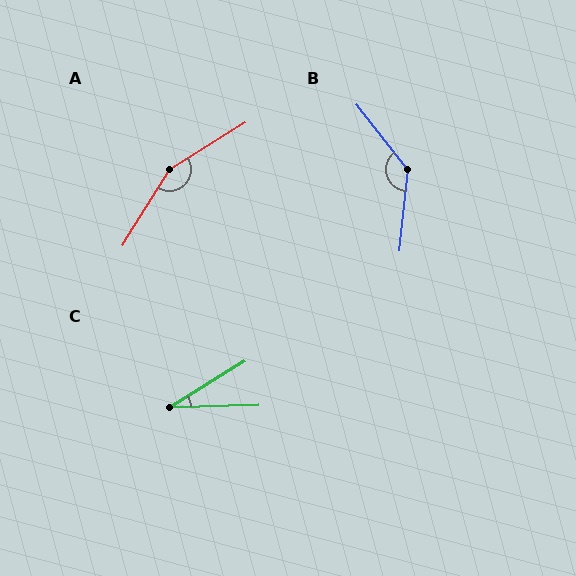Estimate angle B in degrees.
Approximately 136 degrees.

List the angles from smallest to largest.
C (30°), B (136°), A (154°).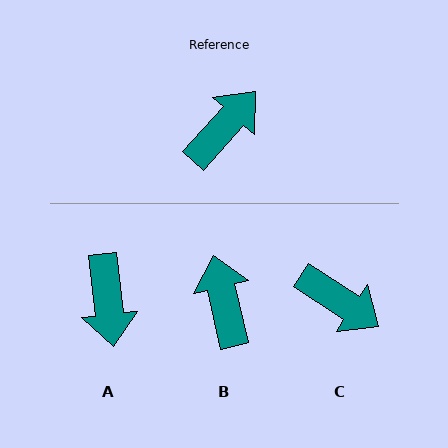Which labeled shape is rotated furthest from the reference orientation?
A, about 131 degrees away.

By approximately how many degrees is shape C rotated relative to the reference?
Approximately 81 degrees clockwise.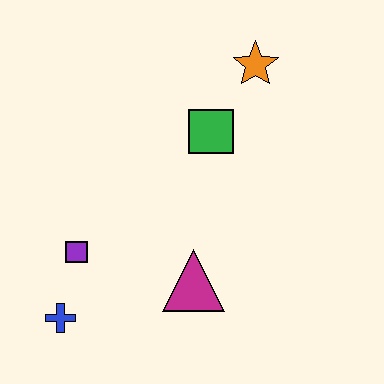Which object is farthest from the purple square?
The orange star is farthest from the purple square.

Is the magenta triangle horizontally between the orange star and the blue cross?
Yes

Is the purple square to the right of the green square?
No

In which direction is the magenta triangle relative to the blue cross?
The magenta triangle is to the right of the blue cross.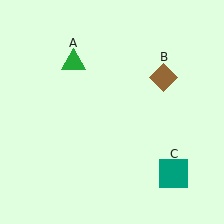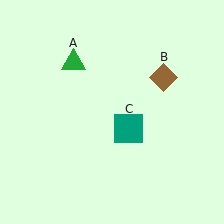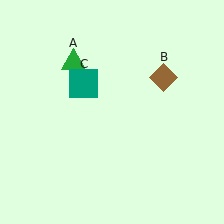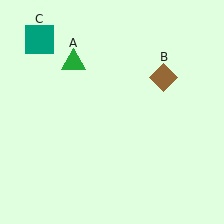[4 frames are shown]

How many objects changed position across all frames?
1 object changed position: teal square (object C).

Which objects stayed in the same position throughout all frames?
Green triangle (object A) and brown diamond (object B) remained stationary.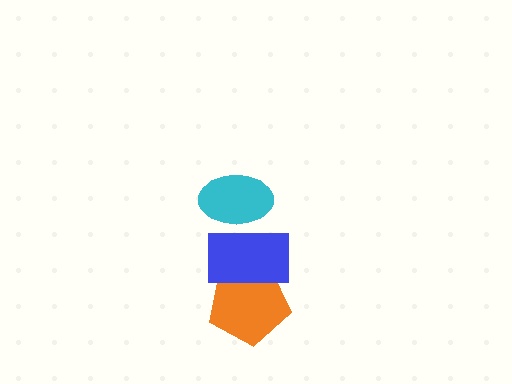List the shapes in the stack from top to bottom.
From top to bottom: the cyan ellipse, the blue rectangle, the orange pentagon.